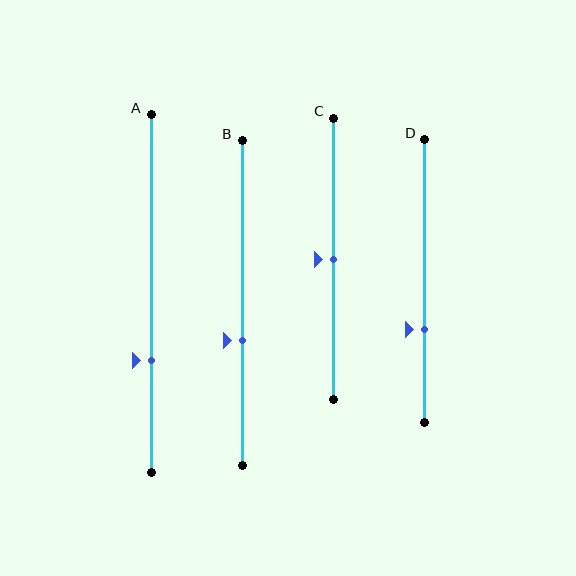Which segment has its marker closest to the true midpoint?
Segment C has its marker closest to the true midpoint.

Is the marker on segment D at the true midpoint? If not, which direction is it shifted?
No, the marker on segment D is shifted downward by about 17% of the segment length.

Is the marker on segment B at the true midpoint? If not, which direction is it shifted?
No, the marker on segment B is shifted downward by about 11% of the segment length.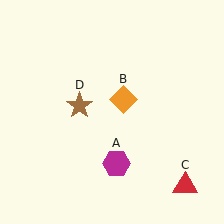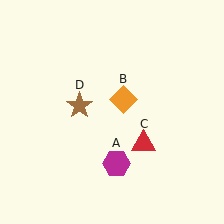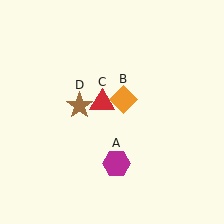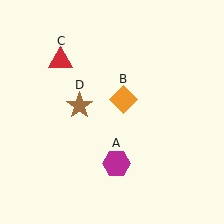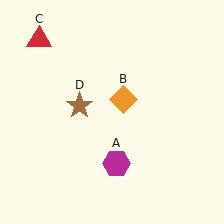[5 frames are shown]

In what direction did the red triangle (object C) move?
The red triangle (object C) moved up and to the left.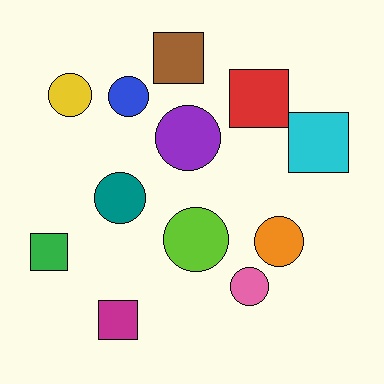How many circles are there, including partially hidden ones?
There are 7 circles.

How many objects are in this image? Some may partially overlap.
There are 12 objects.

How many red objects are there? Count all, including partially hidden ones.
There is 1 red object.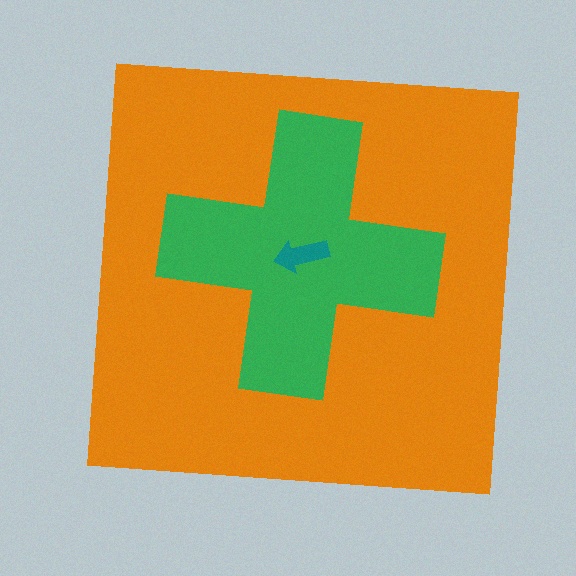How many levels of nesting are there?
3.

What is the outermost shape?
The orange square.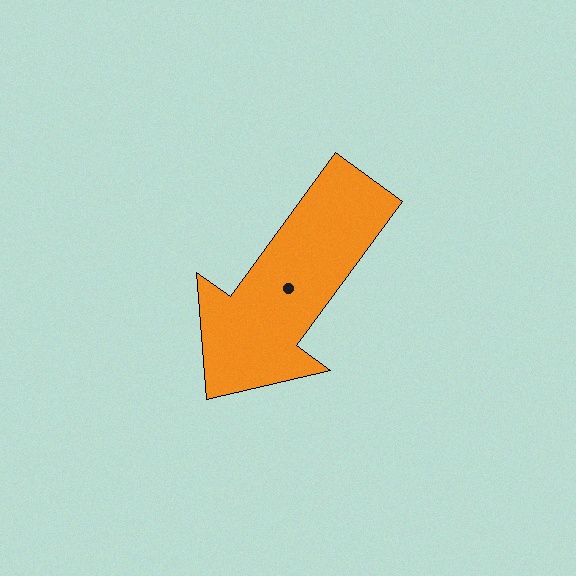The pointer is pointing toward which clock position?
Roughly 7 o'clock.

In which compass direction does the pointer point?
Southwest.